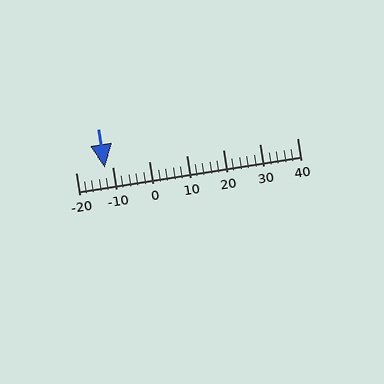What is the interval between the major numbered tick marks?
The major tick marks are spaced 10 units apart.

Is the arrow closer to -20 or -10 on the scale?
The arrow is closer to -10.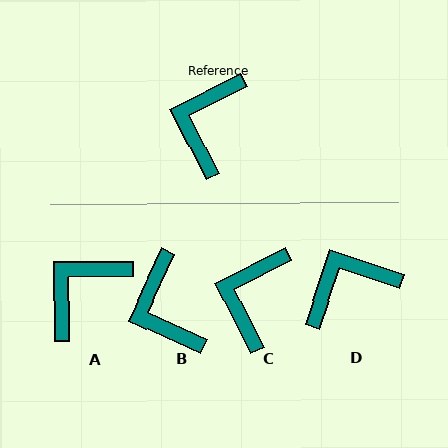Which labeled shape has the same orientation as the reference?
C.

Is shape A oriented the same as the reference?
No, it is off by about 27 degrees.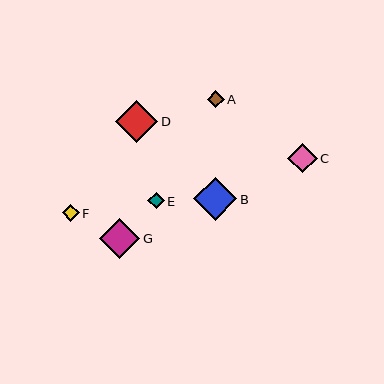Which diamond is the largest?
Diamond B is the largest with a size of approximately 44 pixels.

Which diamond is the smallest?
Diamond A is the smallest with a size of approximately 16 pixels.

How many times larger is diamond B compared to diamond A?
Diamond B is approximately 2.7 times the size of diamond A.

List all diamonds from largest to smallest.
From largest to smallest: B, D, G, C, F, E, A.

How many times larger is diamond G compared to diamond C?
Diamond G is approximately 1.3 times the size of diamond C.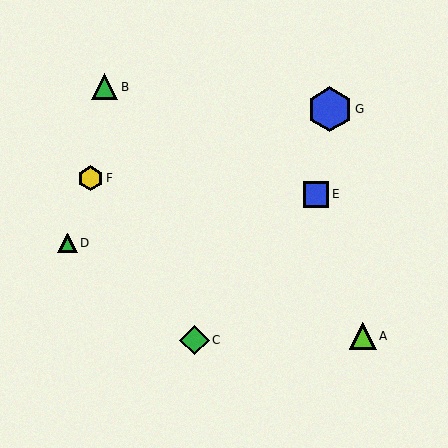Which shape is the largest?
The blue hexagon (labeled G) is the largest.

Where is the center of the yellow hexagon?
The center of the yellow hexagon is at (91, 178).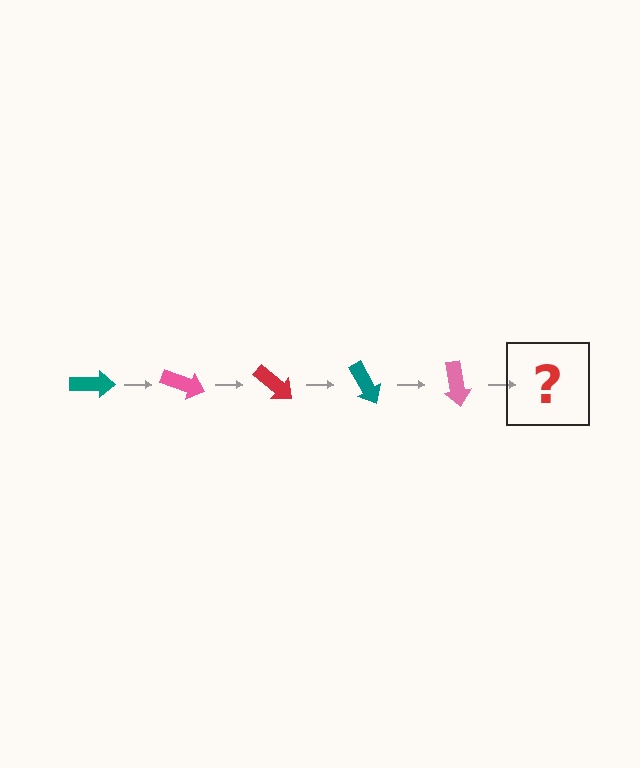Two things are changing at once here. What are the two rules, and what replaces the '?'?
The two rules are that it rotates 20 degrees each step and the color cycles through teal, pink, and red. The '?' should be a red arrow, rotated 100 degrees from the start.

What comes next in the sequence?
The next element should be a red arrow, rotated 100 degrees from the start.